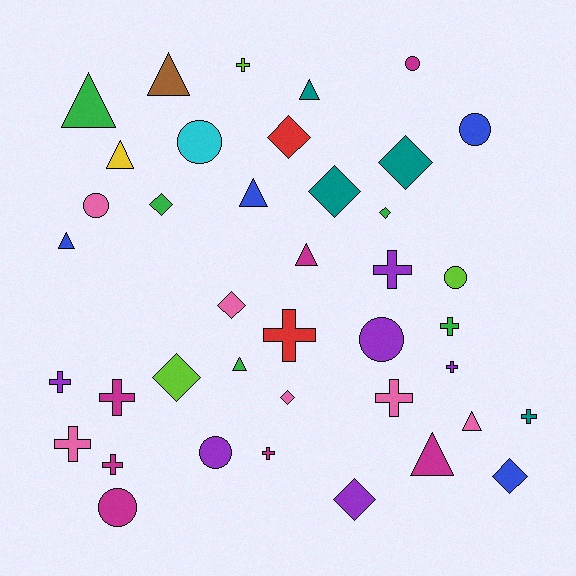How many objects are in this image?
There are 40 objects.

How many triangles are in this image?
There are 10 triangles.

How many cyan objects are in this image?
There is 1 cyan object.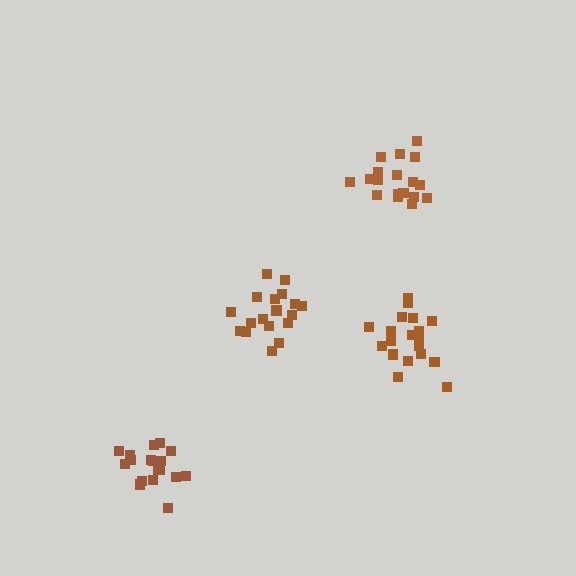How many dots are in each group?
Group 1: 19 dots, Group 2: 18 dots, Group 3: 18 dots, Group 4: 18 dots (73 total).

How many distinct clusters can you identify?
There are 4 distinct clusters.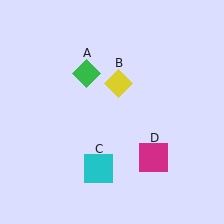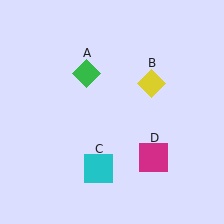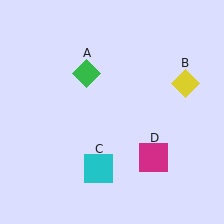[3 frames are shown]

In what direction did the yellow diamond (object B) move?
The yellow diamond (object B) moved right.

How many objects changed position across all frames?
1 object changed position: yellow diamond (object B).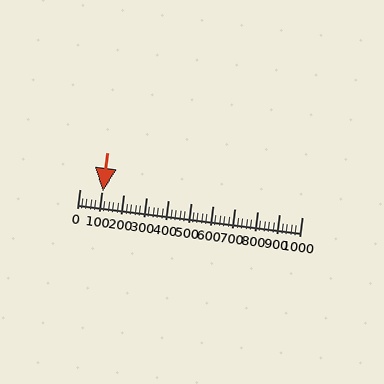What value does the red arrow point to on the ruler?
The red arrow points to approximately 106.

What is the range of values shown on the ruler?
The ruler shows values from 0 to 1000.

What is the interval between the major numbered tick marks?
The major tick marks are spaced 100 units apart.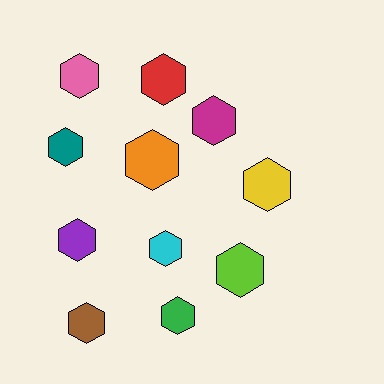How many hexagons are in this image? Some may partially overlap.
There are 11 hexagons.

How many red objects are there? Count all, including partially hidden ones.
There is 1 red object.